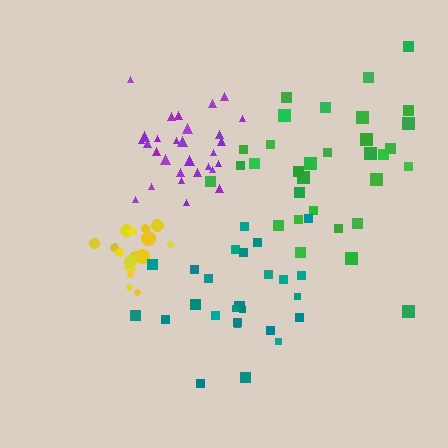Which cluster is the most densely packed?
Yellow.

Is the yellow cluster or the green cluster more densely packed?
Yellow.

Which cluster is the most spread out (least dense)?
Green.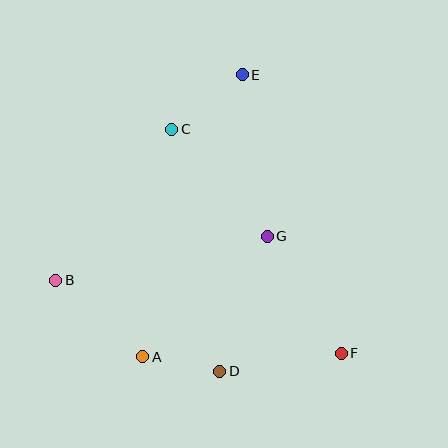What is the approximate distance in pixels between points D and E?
The distance between D and E is approximately 297 pixels.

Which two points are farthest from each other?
Points A and E are farthest from each other.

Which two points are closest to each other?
Points A and D are closest to each other.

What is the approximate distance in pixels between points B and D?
The distance between B and D is approximately 188 pixels.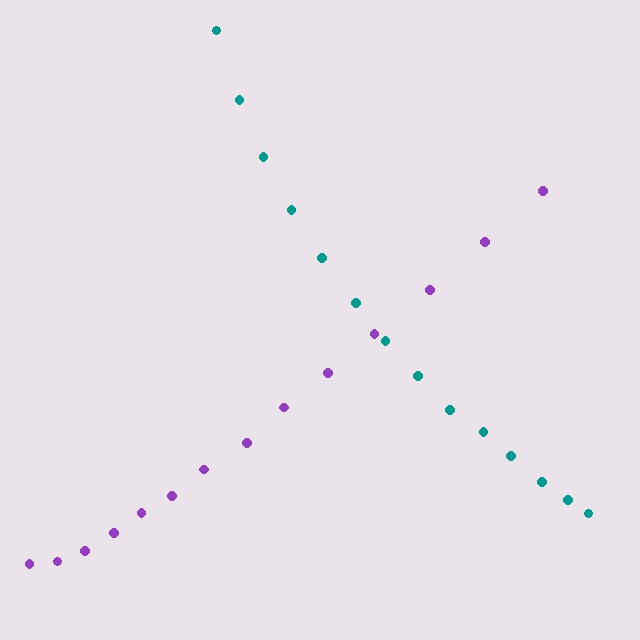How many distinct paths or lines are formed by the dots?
There are 2 distinct paths.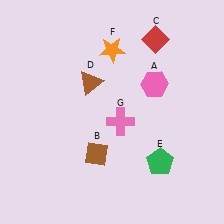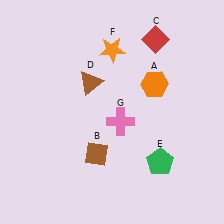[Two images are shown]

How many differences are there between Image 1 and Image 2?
There is 1 difference between the two images.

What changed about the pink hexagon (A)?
In Image 1, A is pink. In Image 2, it changed to orange.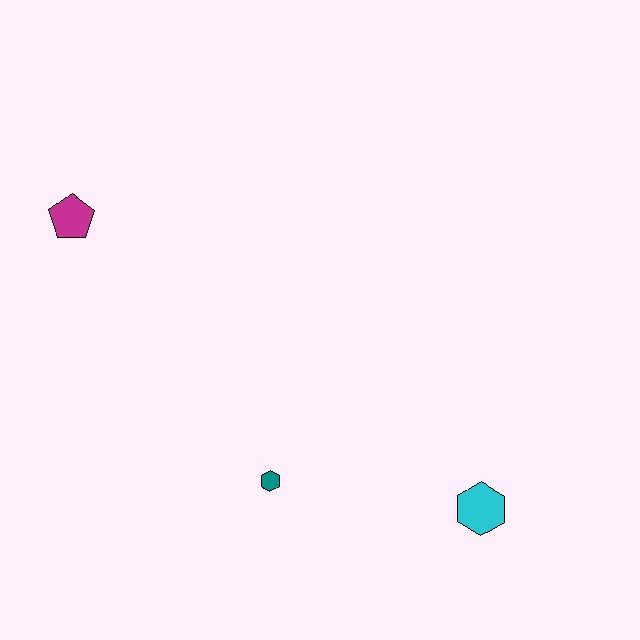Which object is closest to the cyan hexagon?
The teal hexagon is closest to the cyan hexagon.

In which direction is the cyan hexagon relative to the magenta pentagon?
The cyan hexagon is to the right of the magenta pentagon.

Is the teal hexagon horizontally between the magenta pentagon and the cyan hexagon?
Yes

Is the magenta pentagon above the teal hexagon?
Yes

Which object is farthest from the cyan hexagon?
The magenta pentagon is farthest from the cyan hexagon.